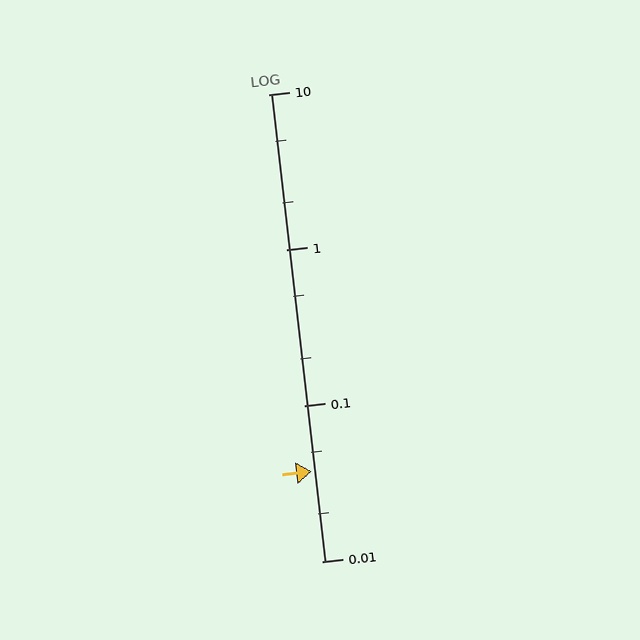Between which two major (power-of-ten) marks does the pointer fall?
The pointer is between 0.01 and 0.1.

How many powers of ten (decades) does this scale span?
The scale spans 3 decades, from 0.01 to 10.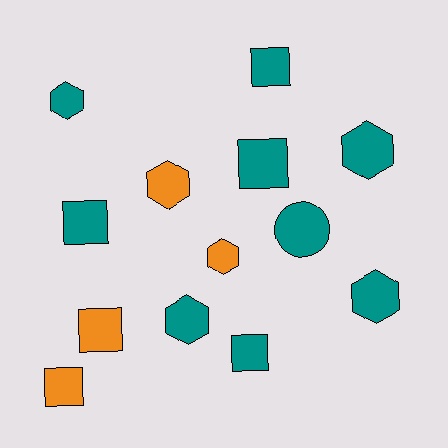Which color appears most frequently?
Teal, with 9 objects.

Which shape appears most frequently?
Hexagon, with 6 objects.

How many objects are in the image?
There are 13 objects.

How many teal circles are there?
There is 1 teal circle.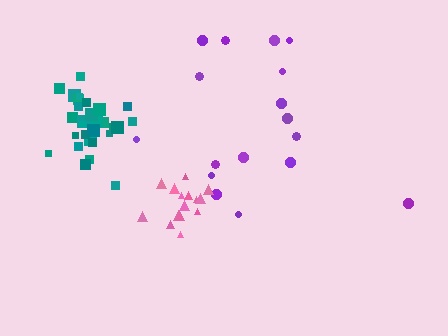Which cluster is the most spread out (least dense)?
Purple.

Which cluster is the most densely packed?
Teal.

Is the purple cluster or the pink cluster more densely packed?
Pink.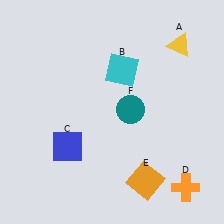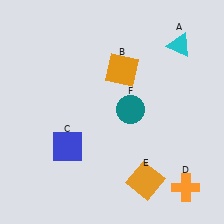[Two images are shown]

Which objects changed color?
A changed from yellow to cyan. B changed from cyan to orange.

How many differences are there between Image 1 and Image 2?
There are 2 differences between the two images.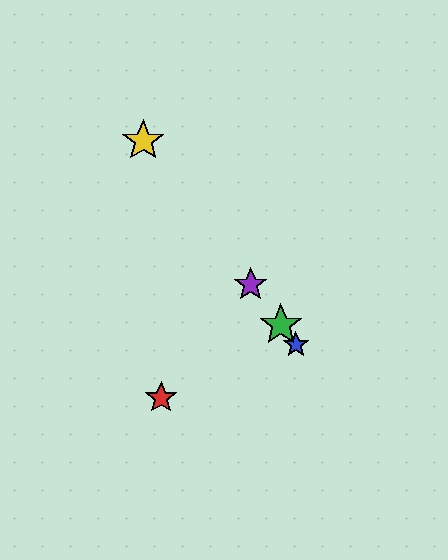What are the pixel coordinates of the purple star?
The purple star is at (251, 284).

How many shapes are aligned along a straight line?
4 shapes (the blue star, the green star, the yellow star, the purple star) are aligned along a straight line.